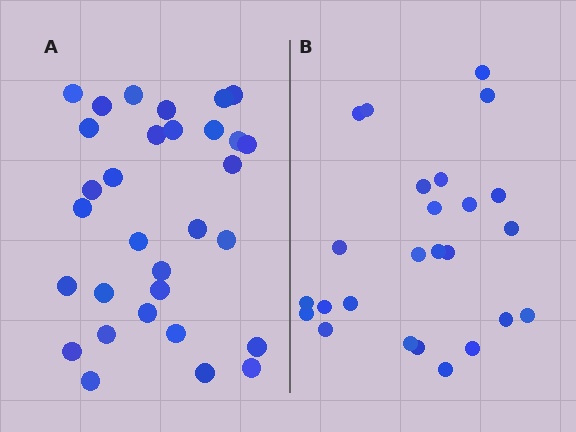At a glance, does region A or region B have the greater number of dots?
Region A (the left region) has more dots.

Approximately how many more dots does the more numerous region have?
Region A has about 6 more dots than region B.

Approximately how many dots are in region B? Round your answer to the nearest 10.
About 20 dots. (The exact count is 25, which rounds to 20.)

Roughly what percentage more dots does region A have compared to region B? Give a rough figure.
About 25% more.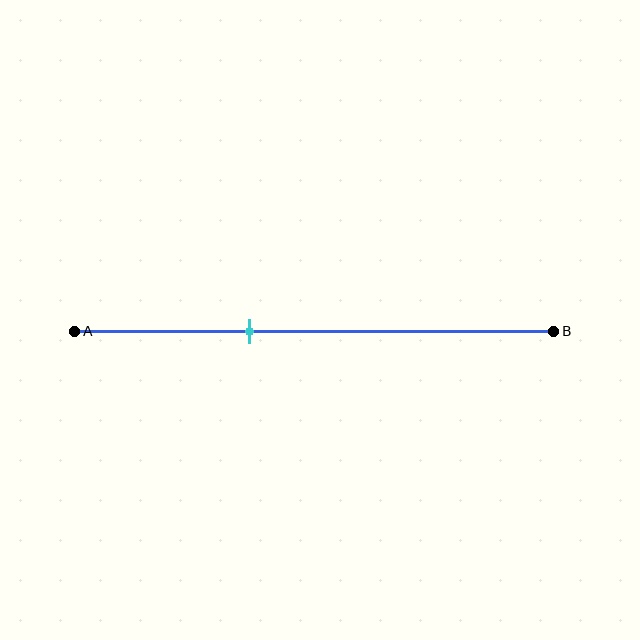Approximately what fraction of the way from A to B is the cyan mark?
The cyan mark is approximately 35% of the way from A to B.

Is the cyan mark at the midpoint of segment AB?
No, the mark is at about 35% from A, not at the 50% midpoint.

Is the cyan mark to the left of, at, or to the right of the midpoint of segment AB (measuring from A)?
The cyan mark is to the left of the midpoint of segment AB.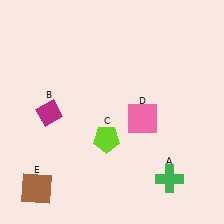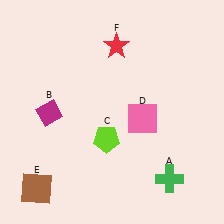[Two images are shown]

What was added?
A red star (F) was added in Image 2.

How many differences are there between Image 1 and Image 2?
There is 1 difference between the two images.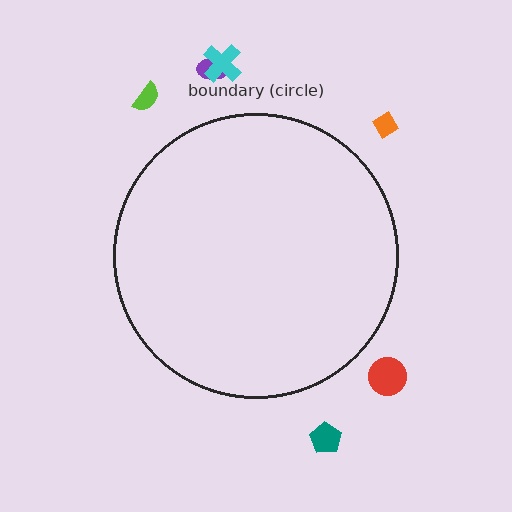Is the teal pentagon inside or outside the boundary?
Outside.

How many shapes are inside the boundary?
0 inside, 6 outside.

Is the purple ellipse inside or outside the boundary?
Outside.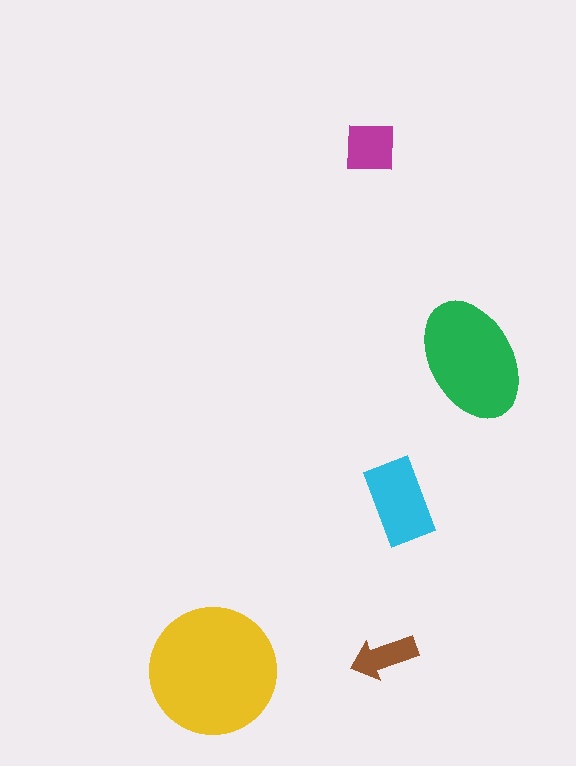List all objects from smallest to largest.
The brown arrow, the magenta square, the cyan rectangle, the green ellipse, the yellow circle.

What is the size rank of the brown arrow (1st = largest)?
5th.